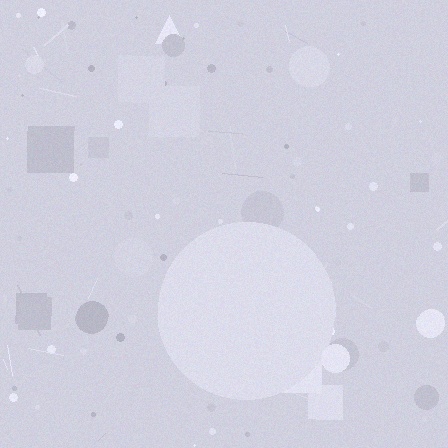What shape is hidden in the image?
A circle is hidden in the image.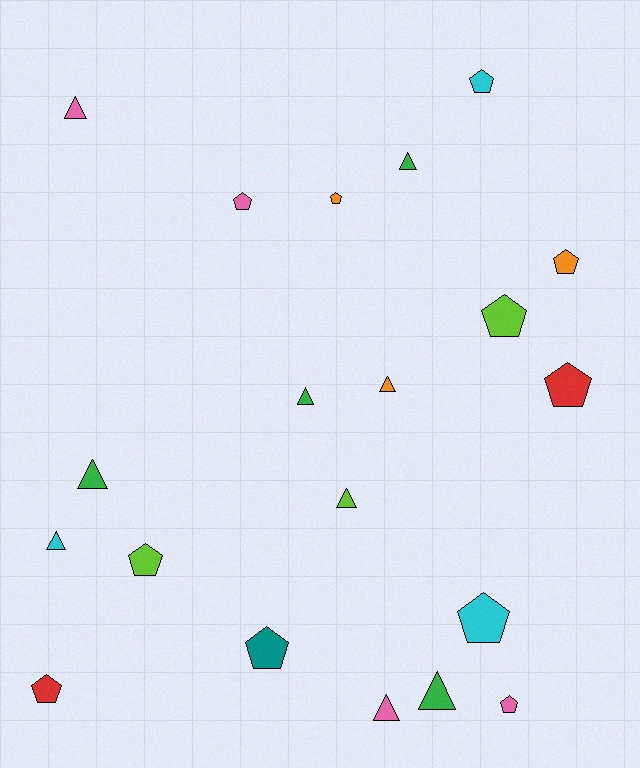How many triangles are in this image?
There are 9 triangles.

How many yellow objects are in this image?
There are no yellow objects.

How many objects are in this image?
There are 20 objects.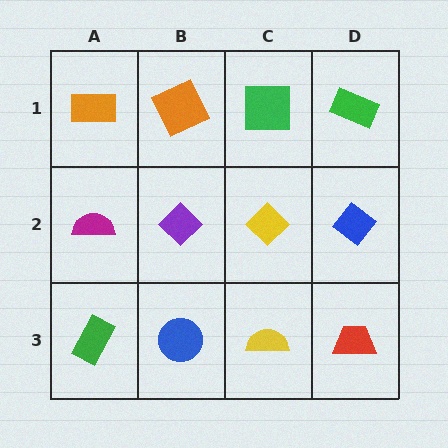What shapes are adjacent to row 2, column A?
An orange rectangle (row 1, column A), a green rectangle (row 3, column A), a purple diamond (row 2, column B).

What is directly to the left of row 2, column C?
A purple diamond.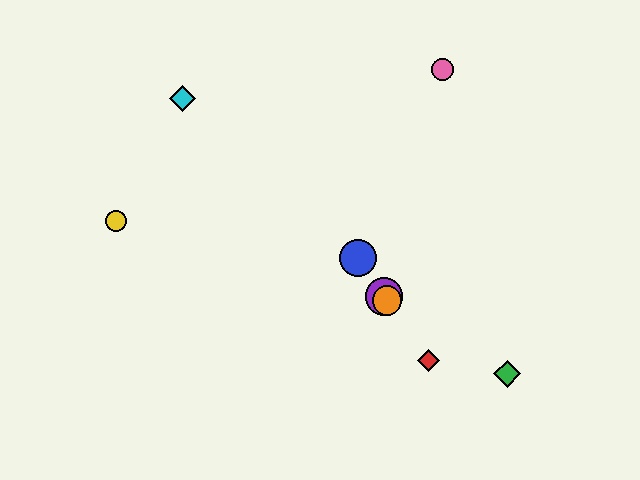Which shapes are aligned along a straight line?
The red diamond, the blue circle, the purple circle, the orange circle are aligned along a straight line.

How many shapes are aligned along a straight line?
4 shapes (the red diamond, the blue circle, the purple circle, the orange circle) are aligned along a straight line.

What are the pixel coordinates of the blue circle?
The blue circle is at (358, 258).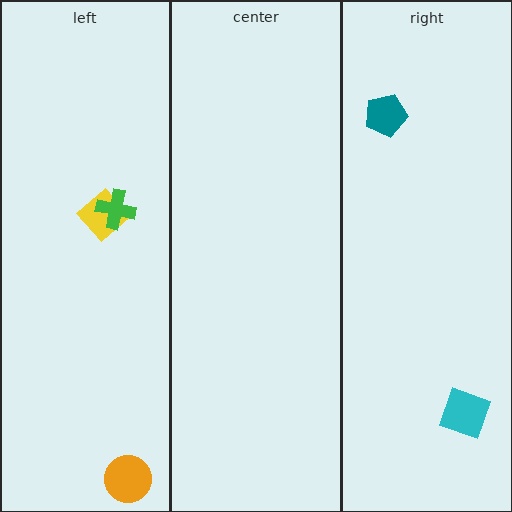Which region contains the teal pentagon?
The right region.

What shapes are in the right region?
The teal pentagon, the cyan square.